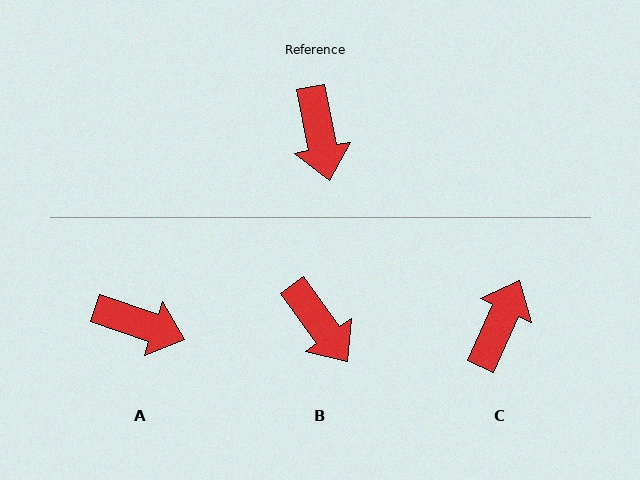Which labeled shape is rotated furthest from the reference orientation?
C, about 144 degrees away.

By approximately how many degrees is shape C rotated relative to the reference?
Approximately 144 degrees counter-clockwise.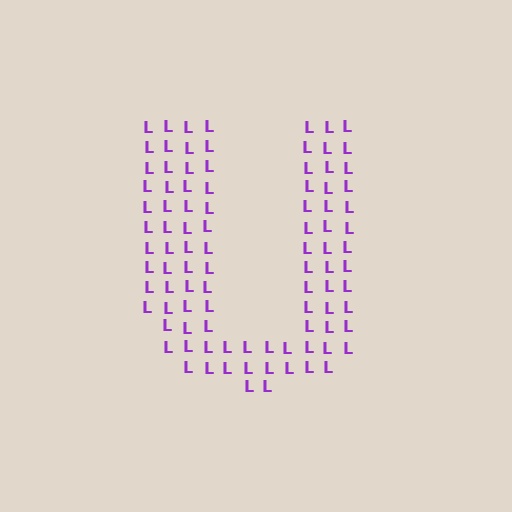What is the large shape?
The large shape is the letter U.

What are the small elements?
The small elements are letter L's.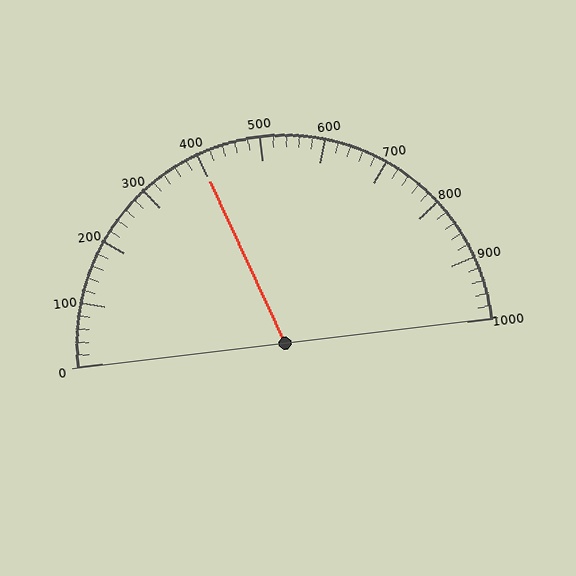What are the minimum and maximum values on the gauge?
The gauge ranges from 0 to 1000.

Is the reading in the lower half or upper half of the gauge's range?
The reading is in the lower half of the range (0 to 1000).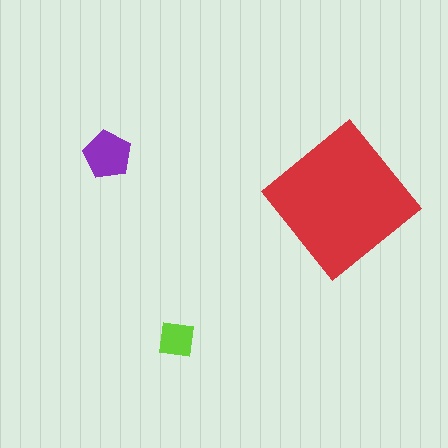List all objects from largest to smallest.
The red diamond, the purple pentagon, the lime square.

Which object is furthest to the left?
The purple pentagon is leftmost.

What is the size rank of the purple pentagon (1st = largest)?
2nd.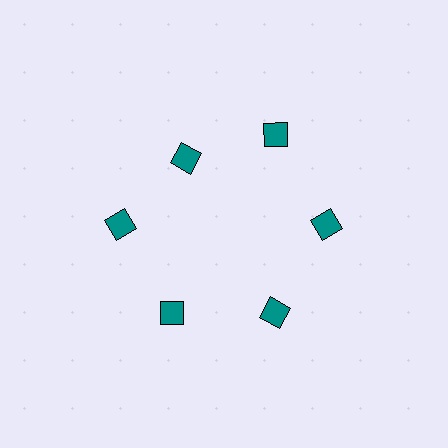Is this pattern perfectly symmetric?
No. The 6 teal diamonds are arranged in a ring, but one element near the 11 o'clock position is pulled inward toward the center, breaking the 6-fold rotational symmetry.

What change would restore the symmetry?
The symmetry would be restored by moving it outward, back onto the ring so that all 6 diamonds sit at equal angles and equal distance from the center.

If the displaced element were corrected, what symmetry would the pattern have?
It would have 6-fold rotational symmetry — the pattern would map onto itself every 60 degrees.